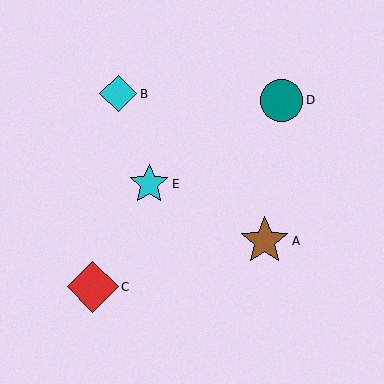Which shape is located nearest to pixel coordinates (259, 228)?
The brown star (labeled A) at (265, 241) is nearest to that location.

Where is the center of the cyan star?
The center of the cyan star is at (149, 184).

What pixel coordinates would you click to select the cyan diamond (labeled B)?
Click at (118, 94) to select the cyan diamond B.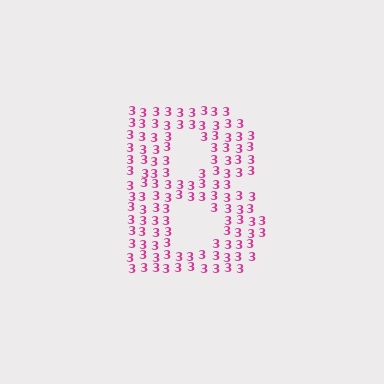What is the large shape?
The large shape is the letter B.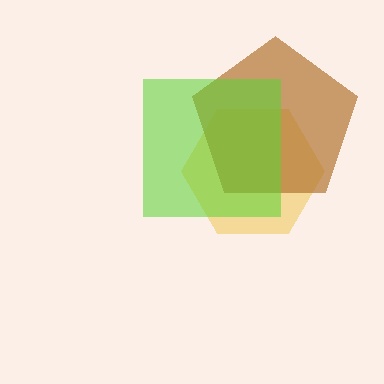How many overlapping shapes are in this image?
There are 3 overlapping shapes in the image.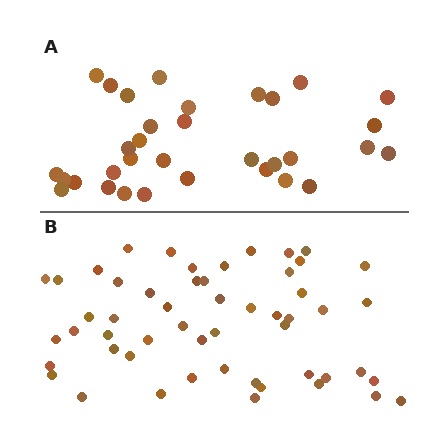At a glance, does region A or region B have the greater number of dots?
Region B (the bottom region) has more dots.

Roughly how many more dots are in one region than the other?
Region B has approximately 20 more dots than region A.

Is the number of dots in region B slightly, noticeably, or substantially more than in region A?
Region B has substantially more. The ratio is roughly 1.6 to 1.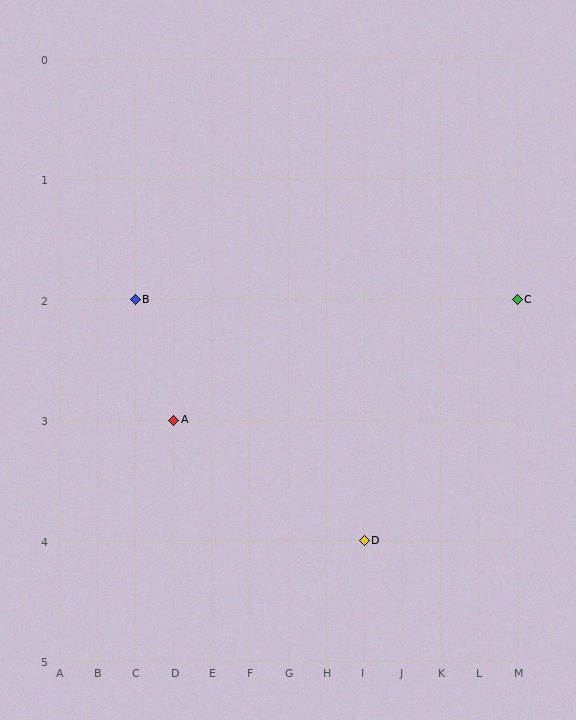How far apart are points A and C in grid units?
Points A and C are 9 columns and 1 row apart (about 9.1 grid units diagonally).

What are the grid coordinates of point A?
Point A is at grid coordinates (D, 3).